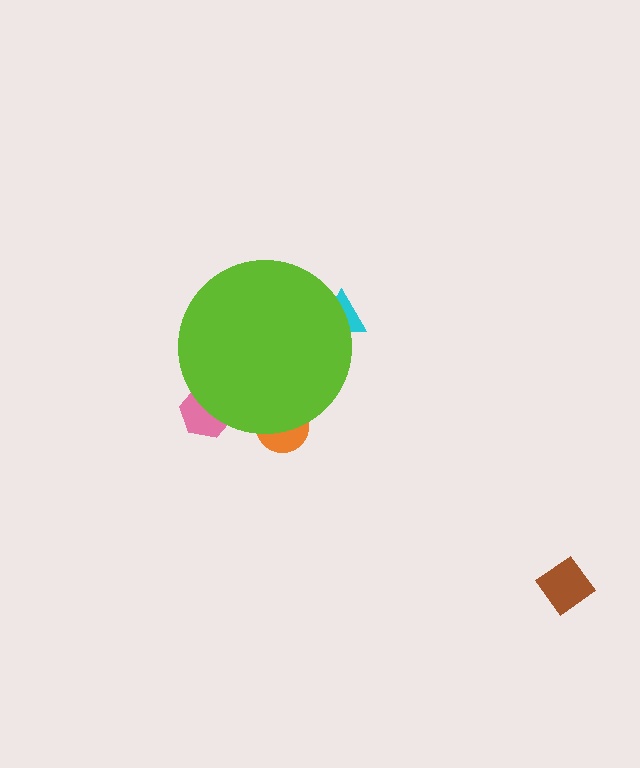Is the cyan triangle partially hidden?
Yes, the cyan triangle is partially hidden behind the lime circle.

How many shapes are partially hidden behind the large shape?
3 shapes are partially hidden.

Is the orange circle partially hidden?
Yes, the orange circle is partially hidden behind the lime circle.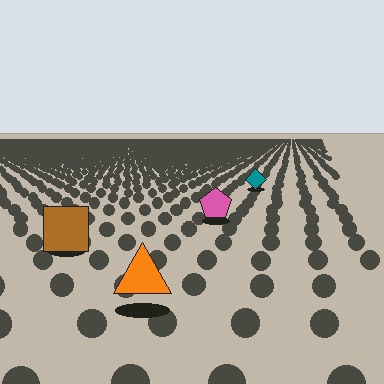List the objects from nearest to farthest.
From nearest to farthest: the orange triangle, the brown square, the pink pentagon, the teal diamond.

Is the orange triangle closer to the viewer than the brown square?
Yes. The orange triangle is closer — you can tell from the texture gradient: the ground texture is coarser near it.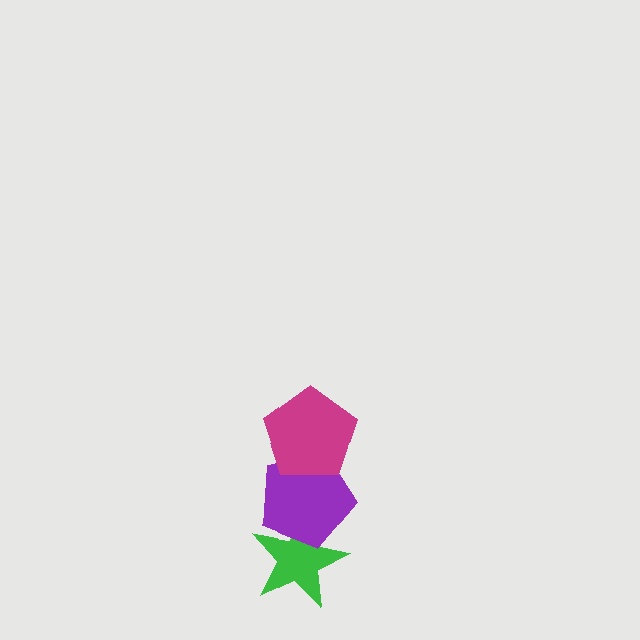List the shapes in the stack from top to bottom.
From top to bottom: the magenta pentagon, the purple pentagon, the green star.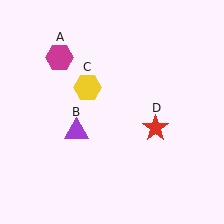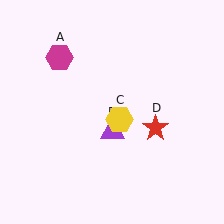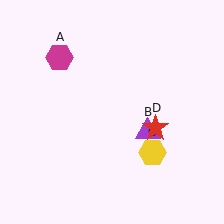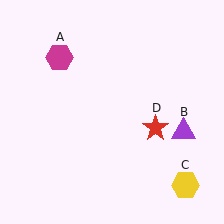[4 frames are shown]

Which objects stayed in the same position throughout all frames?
Magenta hexagon (object A) and red star (object D) remained stationary.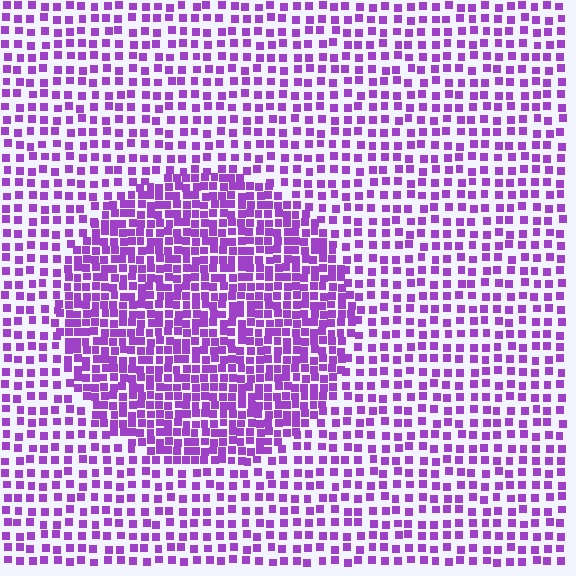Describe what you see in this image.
The image contains small purple elements arranged at two different densities. A circle-shaped region is visible where the elements are more densely packed than the surrounding area.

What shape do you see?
I see a circle.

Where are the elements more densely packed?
The elements are more densely packed inside the circle boundary.